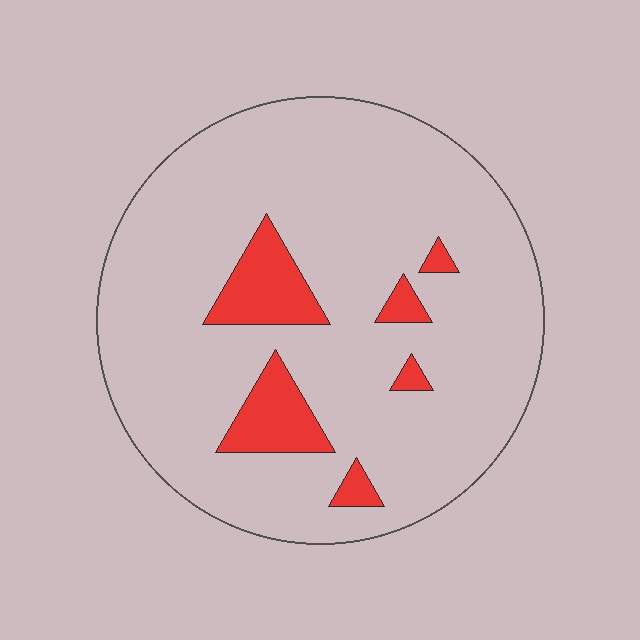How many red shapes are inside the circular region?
6.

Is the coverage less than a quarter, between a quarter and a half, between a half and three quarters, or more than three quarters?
Less than a quarter.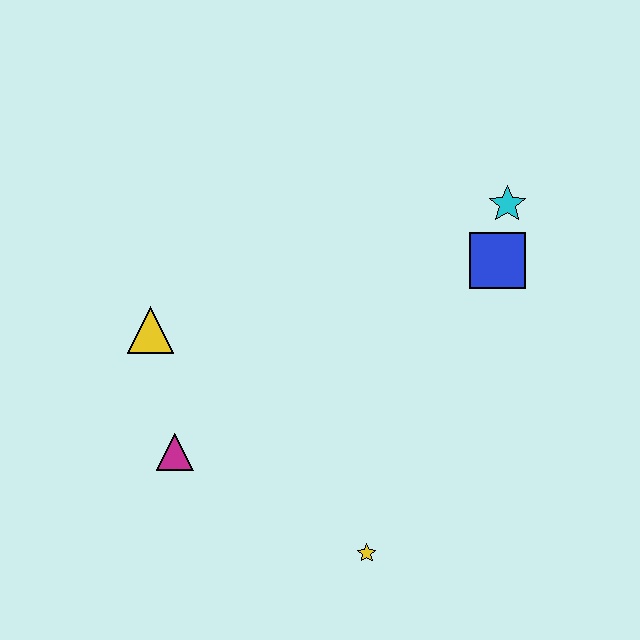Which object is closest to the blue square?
The cyan star is closest to the blue square.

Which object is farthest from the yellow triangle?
The cyan star is farthest from the yellow triangle.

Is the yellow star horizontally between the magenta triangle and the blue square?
Yes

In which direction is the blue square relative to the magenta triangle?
The blue square is to the right of the magenta triangle.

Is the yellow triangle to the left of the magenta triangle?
Yes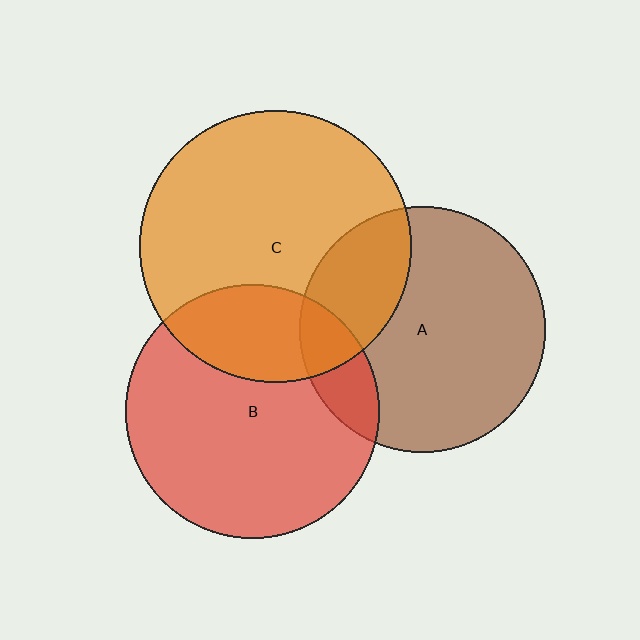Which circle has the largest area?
Circle C (orange).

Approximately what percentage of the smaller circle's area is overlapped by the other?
Approximately 25%.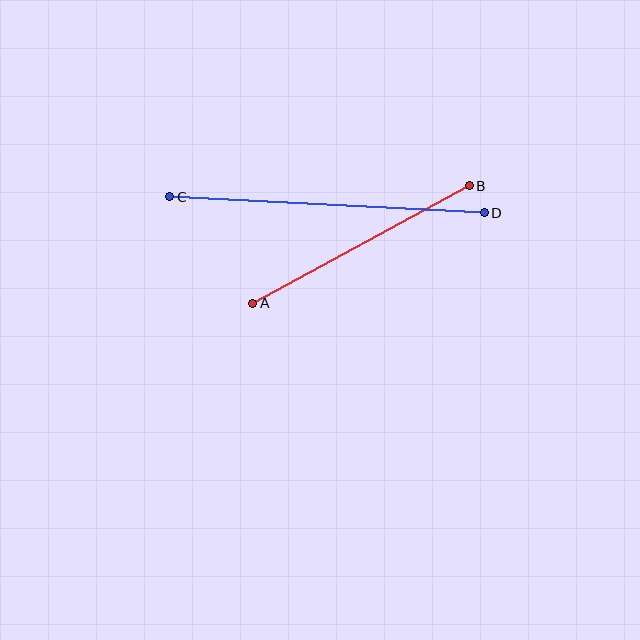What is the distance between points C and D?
The distance is approximately 315 pixels.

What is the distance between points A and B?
The distance is approximately 246 pixels.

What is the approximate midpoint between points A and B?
The midpoint is at approximately (361, 244) pixels.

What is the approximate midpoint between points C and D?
The midpoint is at approximately (327, 205) pixels.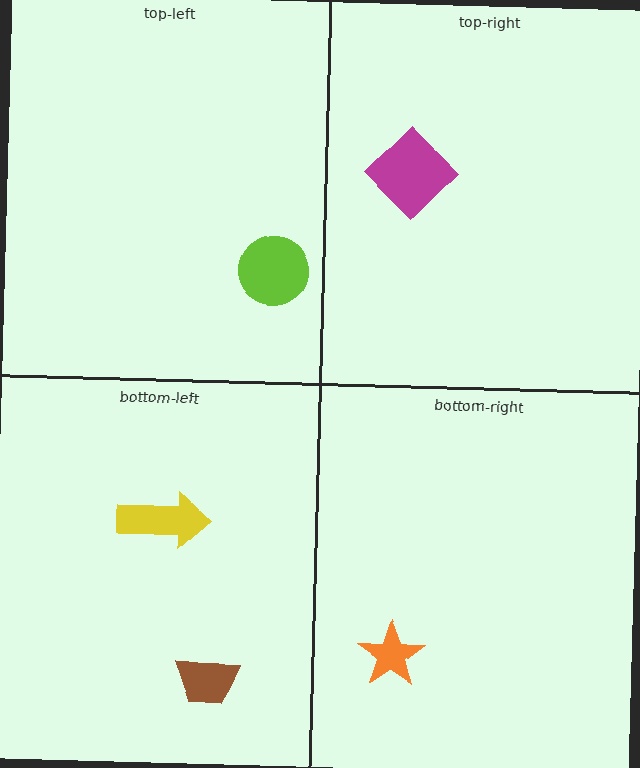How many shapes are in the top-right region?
1.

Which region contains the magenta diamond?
The top-right region.